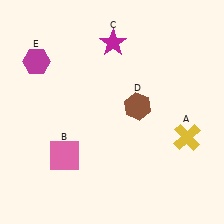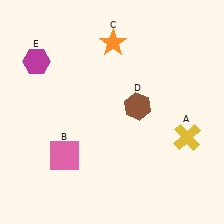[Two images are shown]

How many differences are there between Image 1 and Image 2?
There is 1 difference between the two images.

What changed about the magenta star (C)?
In Image 1, C is magenta. In Image 2, it changed to orange.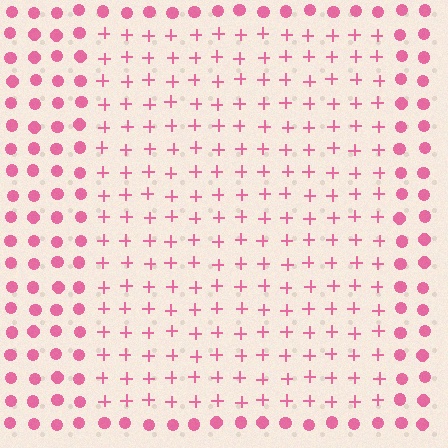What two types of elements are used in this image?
The image uses plus signs inside the rectangle region and circles outside it.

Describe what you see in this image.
The image is filled with small pink elements arranged in a uniform grid. A rectangle-shaped region contains plus signs, while the surrounding area contains circles. The boundary is defined purely by the change in element shape.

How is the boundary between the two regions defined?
The boundary is defined by a change in element shape: plus signs inside vs. circles outside. All elements share the same color and spacing.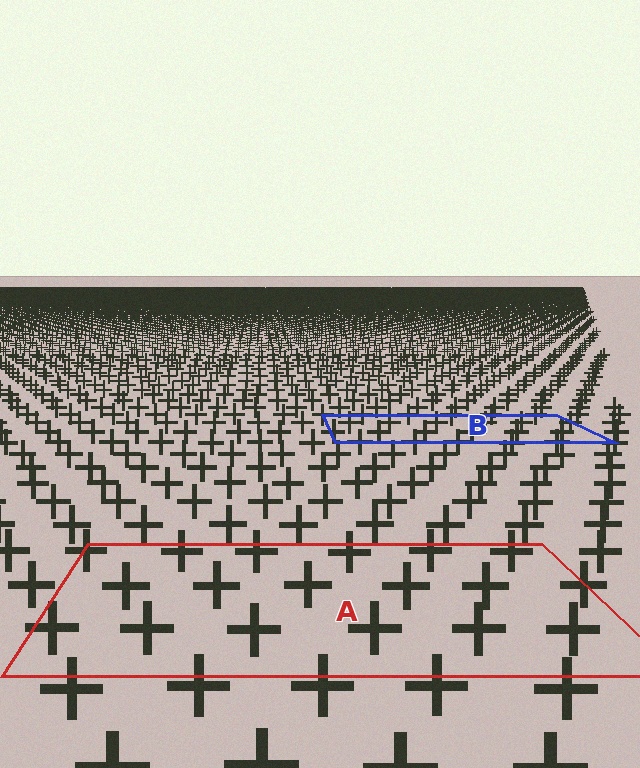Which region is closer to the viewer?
Region A is closer. The texture elements there are larger and more spread out.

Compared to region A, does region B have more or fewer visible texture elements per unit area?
Region B has more texture elements per unit area — they are packed more densely because it is farther away.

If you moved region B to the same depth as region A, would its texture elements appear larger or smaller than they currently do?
They would appear larger. At a closer depth, the same texture elements are projected at a bigger on-screen size.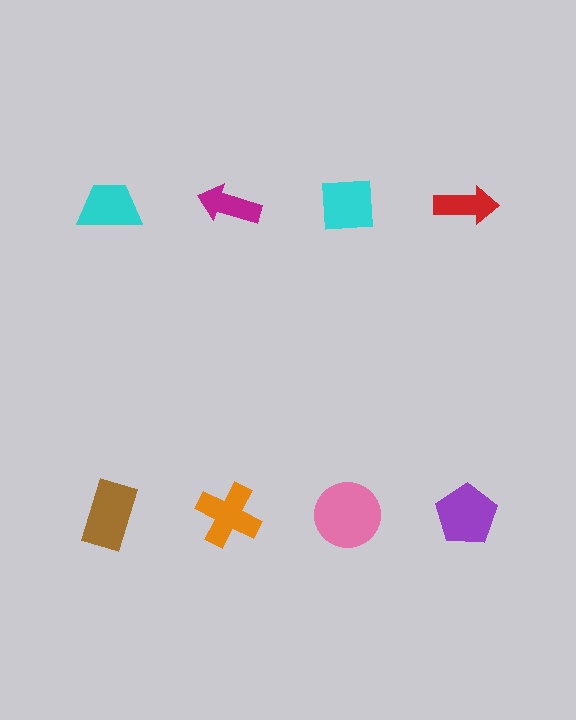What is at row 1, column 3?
A cyan square.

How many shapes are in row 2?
4 shapes.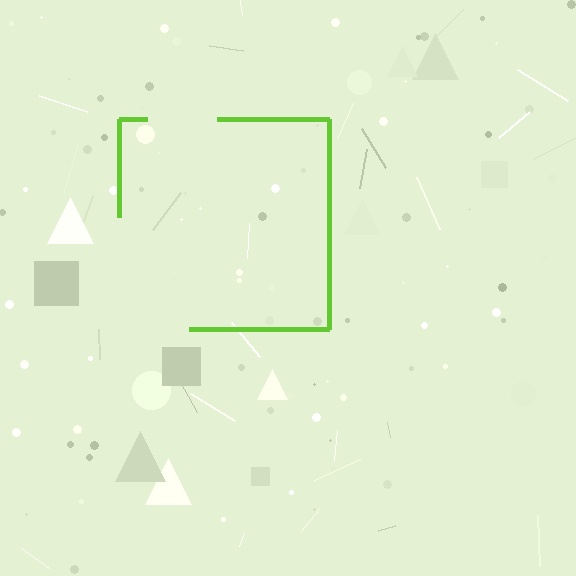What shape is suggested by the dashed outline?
The dashed outline suggests a square.